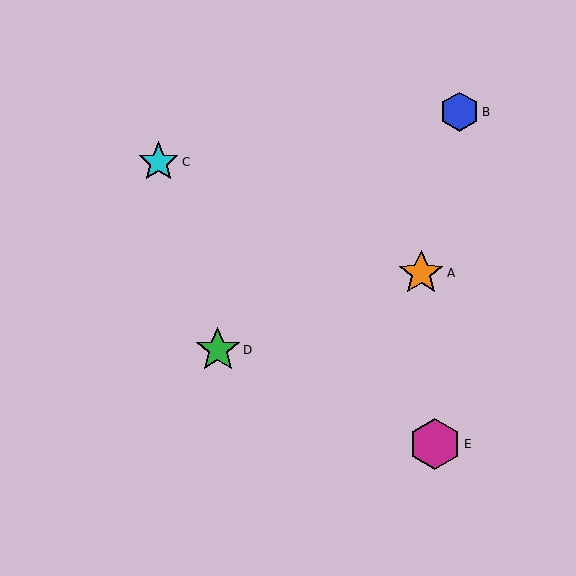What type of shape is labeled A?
Shape A is an orange star.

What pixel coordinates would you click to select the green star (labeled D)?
Click at (218, 350) to select the green star D.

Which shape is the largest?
The magenta hexagon (labeled E) is the largest.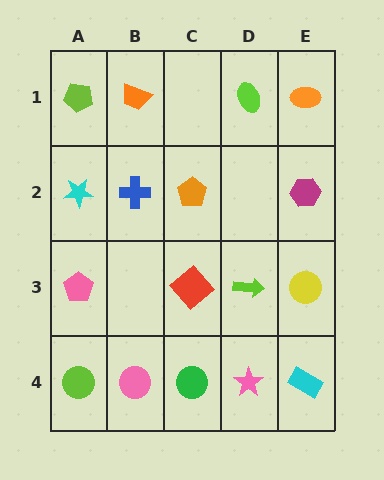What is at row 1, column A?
A lime pentagon.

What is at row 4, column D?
A pink star.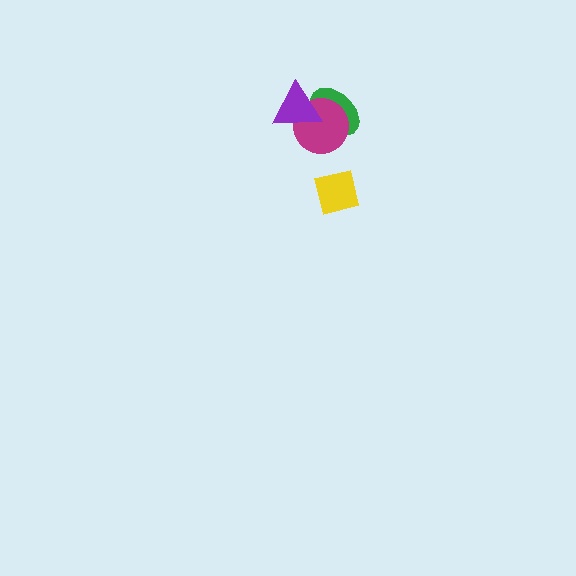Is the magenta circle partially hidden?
Yes, it is partially covered by another shape.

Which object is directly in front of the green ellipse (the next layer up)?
The magenta circle is directly in front of the green ellipse.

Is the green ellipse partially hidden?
Yes, it is partially covered by another shape.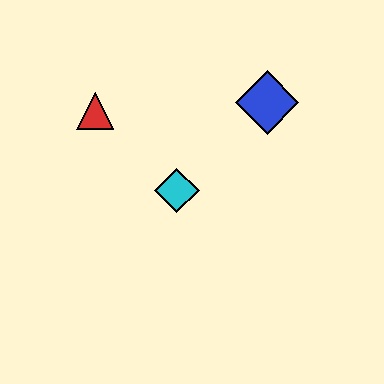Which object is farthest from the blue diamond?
The red triangle is farthest from the blue diamond.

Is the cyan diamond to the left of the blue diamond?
Yes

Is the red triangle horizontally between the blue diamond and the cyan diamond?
No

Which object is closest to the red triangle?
The cyan diamond is closest to the red triangle.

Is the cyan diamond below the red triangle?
Yes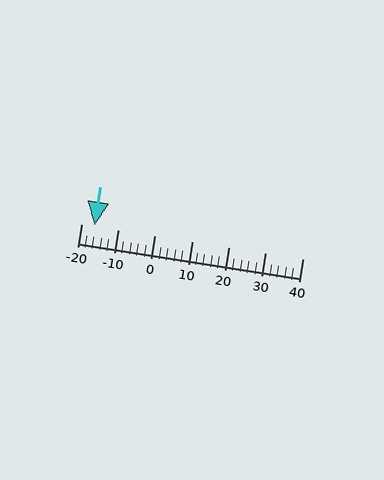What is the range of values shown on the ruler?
The ruler shows values from -20 to 40.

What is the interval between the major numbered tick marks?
The major tick marks are spaced 10 units apart.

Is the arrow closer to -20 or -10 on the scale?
The arrow is closer to -20.